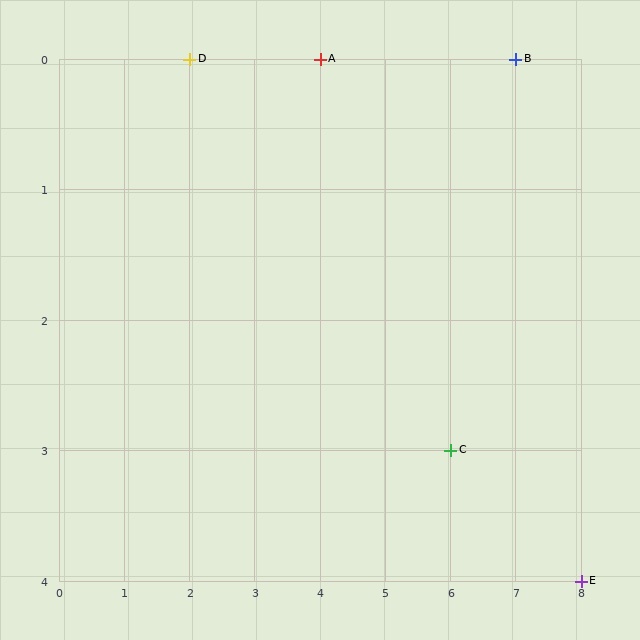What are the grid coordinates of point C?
Point C is at grid coordinates (6, 3).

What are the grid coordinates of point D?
Point D is at grid coordinates (2, 0).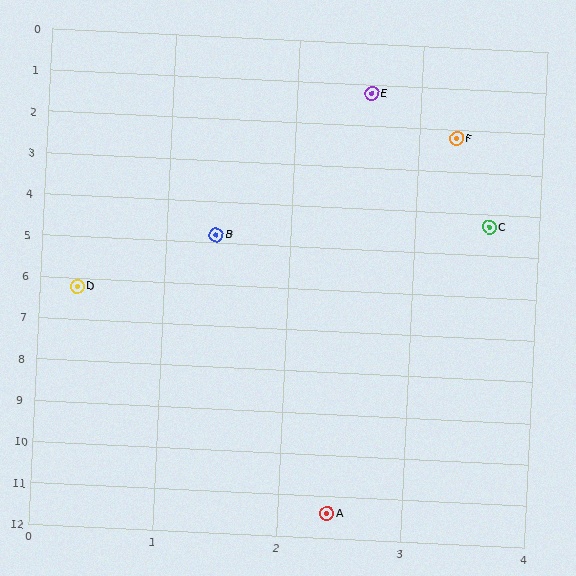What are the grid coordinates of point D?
Point D is at approximately (0.3, 6.2).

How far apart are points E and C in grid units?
Points E and C are about 3.3 grid units apart.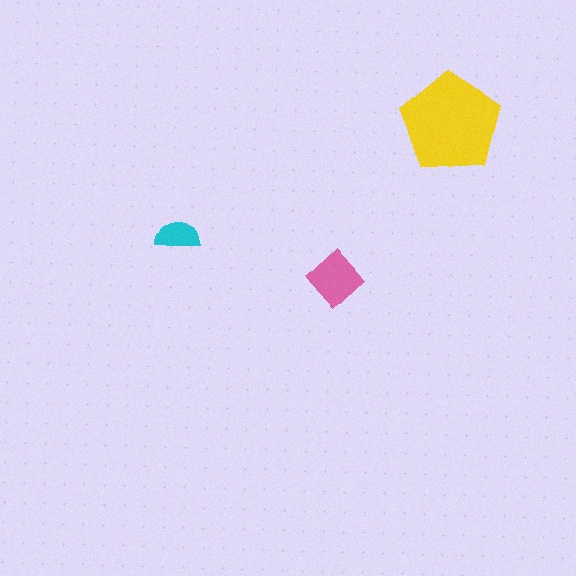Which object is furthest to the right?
The yellow pentagon is rightmost.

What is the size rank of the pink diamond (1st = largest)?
2nd.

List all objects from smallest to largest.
The cyan semicircle, the pink diamond, the yellow pentagon.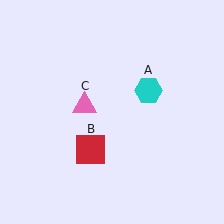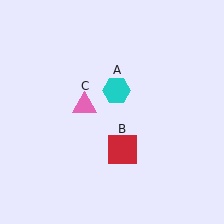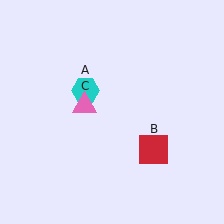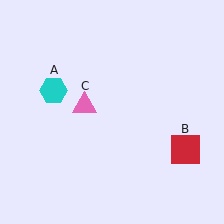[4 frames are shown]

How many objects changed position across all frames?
2 objects changed position: cyan hexagon (object A), red square (object B).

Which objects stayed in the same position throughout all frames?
Pink triangle (object C) remained stationary.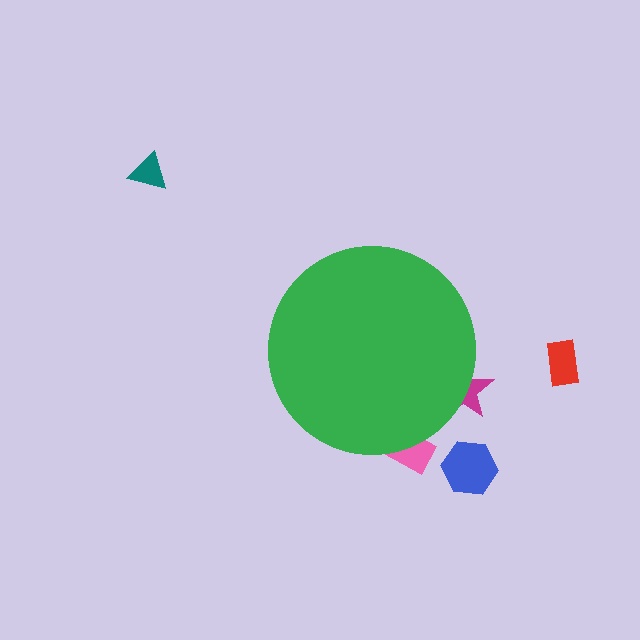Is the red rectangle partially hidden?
No, the red rectangle is fully visible.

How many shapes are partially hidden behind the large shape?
2 shapes are partially hidden.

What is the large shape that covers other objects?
A green circle.